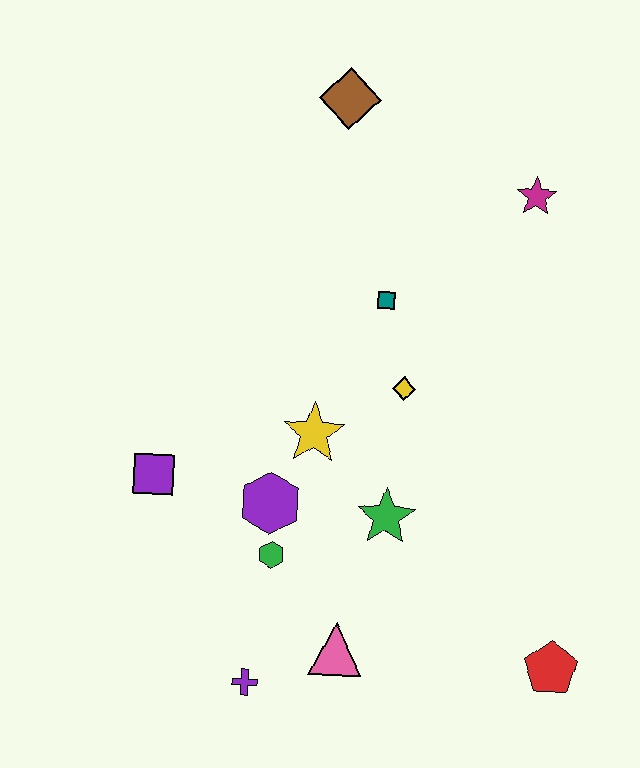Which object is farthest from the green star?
The brown diamond is farthest from the green star.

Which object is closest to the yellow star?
The purple hexagon is closest to the yellow star.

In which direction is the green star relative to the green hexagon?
The green star is to the right of the green hexagon.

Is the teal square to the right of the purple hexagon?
Yes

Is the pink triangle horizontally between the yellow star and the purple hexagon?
No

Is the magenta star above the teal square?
Yes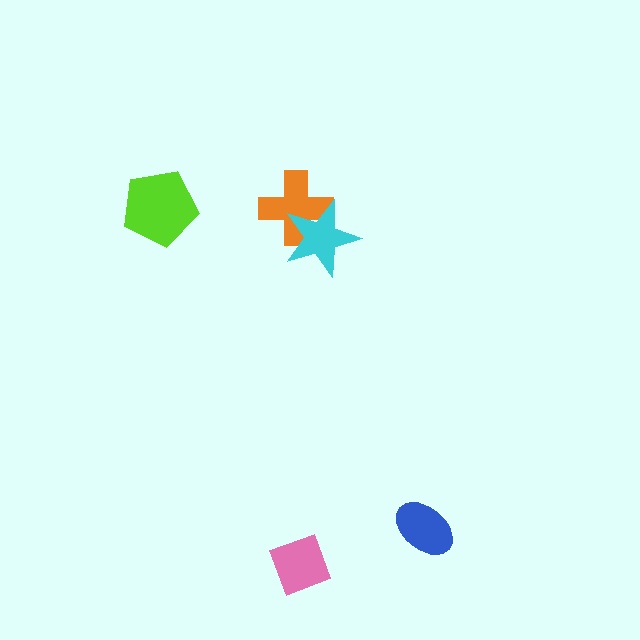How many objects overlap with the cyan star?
1 object overlaps with the cyan star.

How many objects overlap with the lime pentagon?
0 objects overlap with the lime pentagon.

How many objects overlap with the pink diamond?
0 objects overlap with the pink diamond.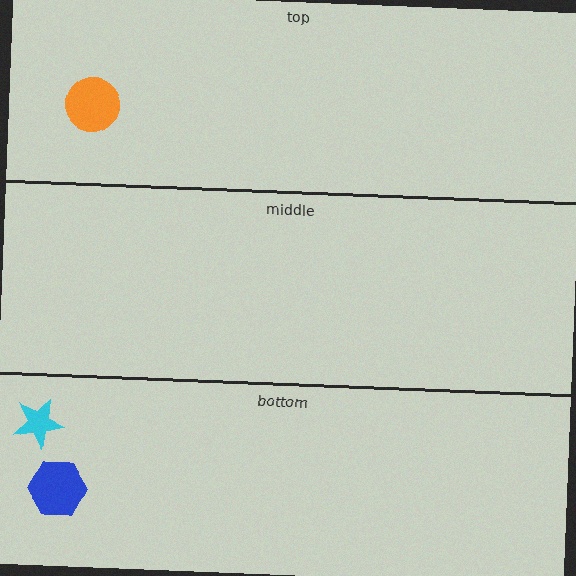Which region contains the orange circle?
The top region.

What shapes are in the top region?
The orange circle.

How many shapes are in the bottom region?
2.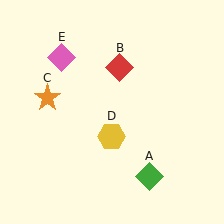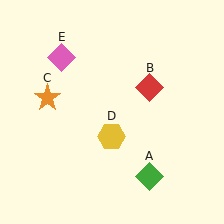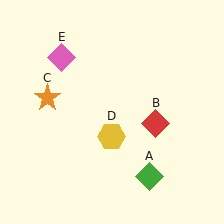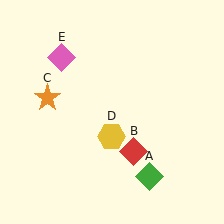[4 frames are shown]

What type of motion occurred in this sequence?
The red diamond (object B) rotated clockwise around the center of the scene.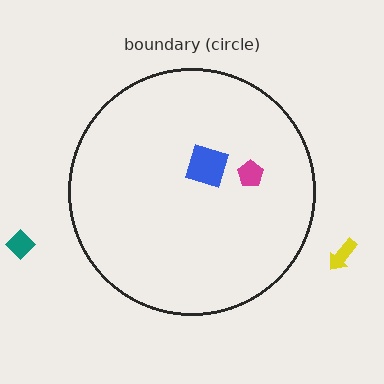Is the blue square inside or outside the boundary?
Inside.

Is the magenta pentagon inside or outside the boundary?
Inside.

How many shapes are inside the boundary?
2 inside, 2 outside.